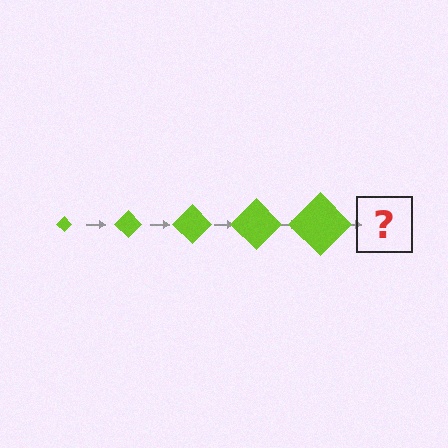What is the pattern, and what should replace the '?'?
The pattern is that the diamond gets progressively larger each step. The '?' should be a lime diamond, larger than the previous one.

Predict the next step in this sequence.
The next step is a lime diamond, larger than the previous one.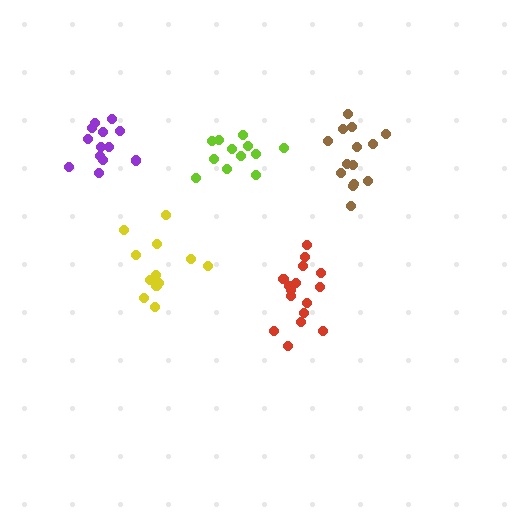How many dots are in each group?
Group 1: 12 dots, Group 2: 13 dots, Group 3: 16 dots, Group 4: 12 dots, Group 5: 14 dots (67 total).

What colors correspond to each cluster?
The clusters are colored: lime, purple, red, yellow, brown.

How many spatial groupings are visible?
There are 5 spatial groupings.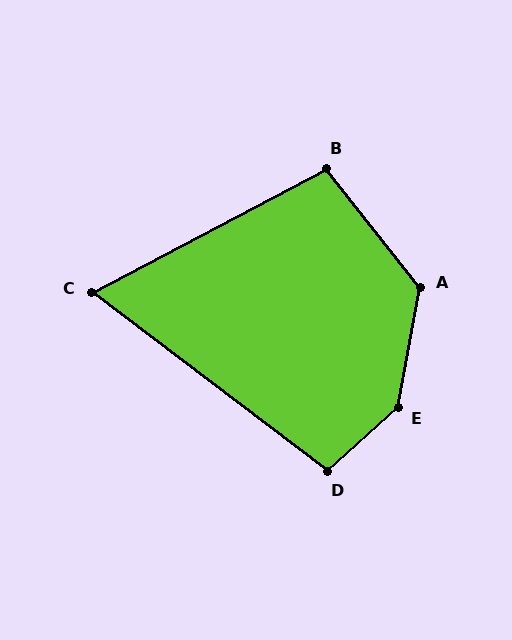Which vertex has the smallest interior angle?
C, at approximately 65 degrees.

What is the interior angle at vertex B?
Approximately 100 degrees (obtuse).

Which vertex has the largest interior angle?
E, at approximately 142 degrees.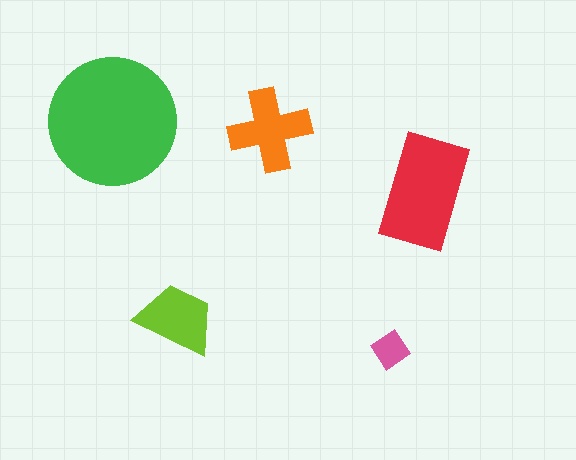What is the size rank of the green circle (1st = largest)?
1st.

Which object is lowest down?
The pink diamond is bottommost.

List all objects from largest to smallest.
The green circle, the red rectangle, the orange cross, the lime trapezoid, the pink diamond.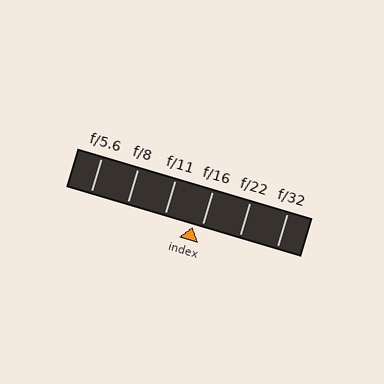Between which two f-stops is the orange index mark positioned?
The index mark is between f/11 and f/16.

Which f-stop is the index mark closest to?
The index mark is closest to f/16.